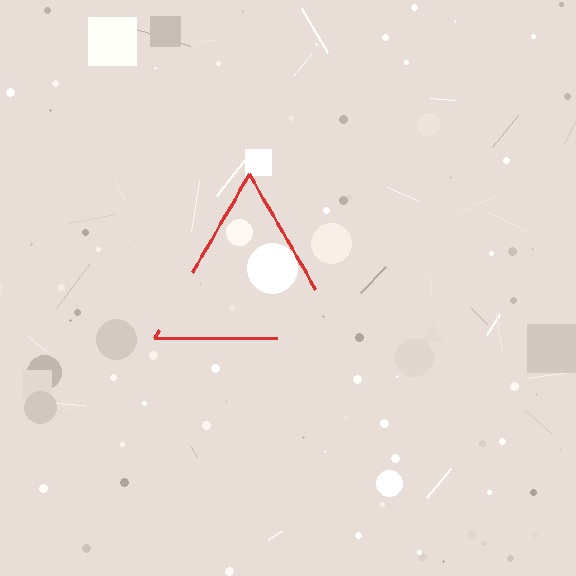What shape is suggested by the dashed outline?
The dashed outline suggests a triangle.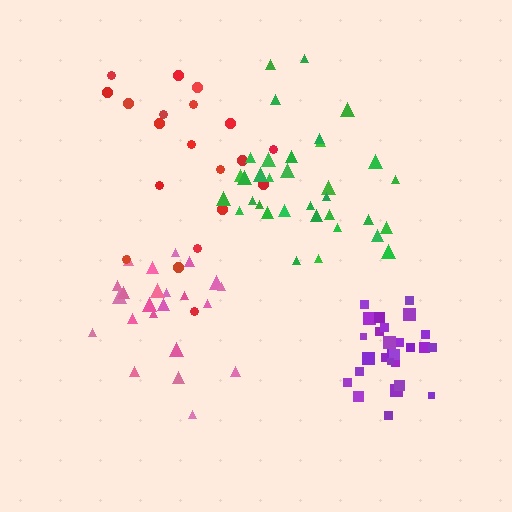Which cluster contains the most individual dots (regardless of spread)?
Green (34).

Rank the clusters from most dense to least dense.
purple, green, pink, red.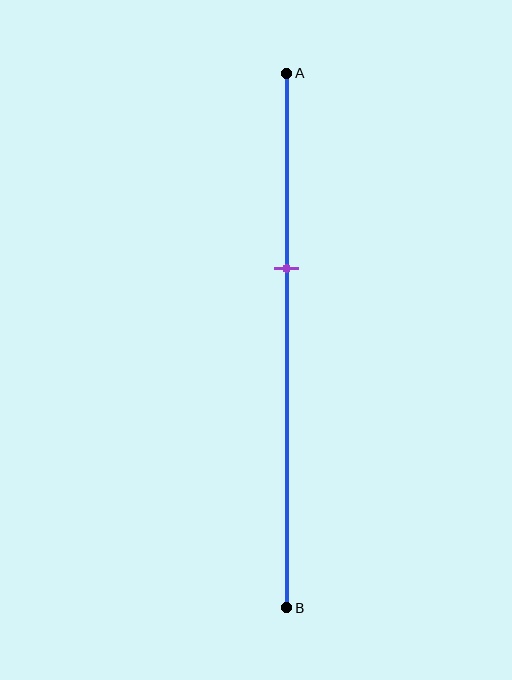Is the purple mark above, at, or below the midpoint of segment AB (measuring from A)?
The purple mark is above the midpoint of segment AB.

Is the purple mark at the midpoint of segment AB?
No, the mark is at about 35% from A, not at the 50% midpoint.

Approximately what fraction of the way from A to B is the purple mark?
The purple mark is approximately 35% of the way from A to B.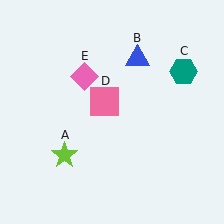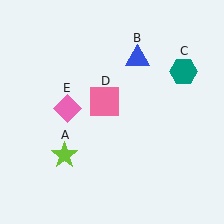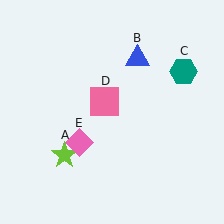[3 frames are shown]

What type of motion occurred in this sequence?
The pink diamond (object E) rotated counterclockwise around the center of the scene.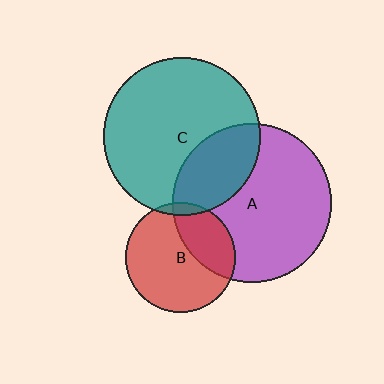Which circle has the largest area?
Circle A (purple).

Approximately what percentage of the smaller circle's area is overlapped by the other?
Approximately 5%.